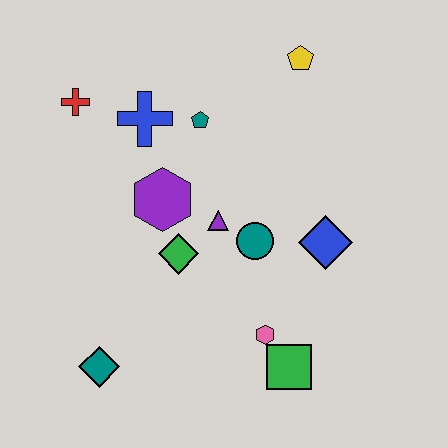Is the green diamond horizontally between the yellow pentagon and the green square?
No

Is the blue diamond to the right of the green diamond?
Yes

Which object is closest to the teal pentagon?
The blue cross is closest to the teal pentagon.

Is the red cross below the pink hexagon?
No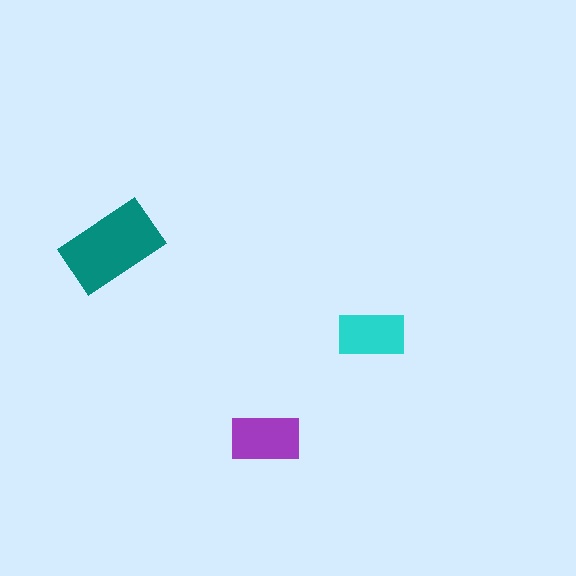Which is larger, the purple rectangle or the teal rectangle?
The teal one.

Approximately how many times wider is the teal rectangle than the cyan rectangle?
About 1.5 times wider.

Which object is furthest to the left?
The teal rectangle is leftmost.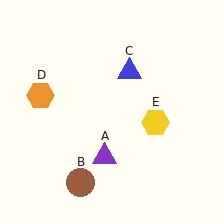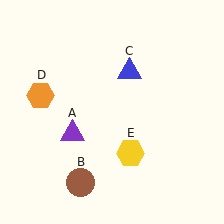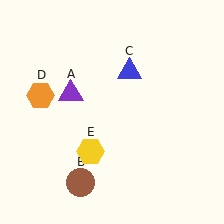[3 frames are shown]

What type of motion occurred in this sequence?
The purple triangle (object A), yellow hexagon (object E) rotated clockwise around the center of the scene.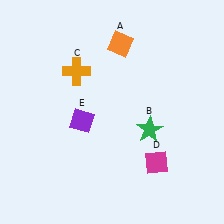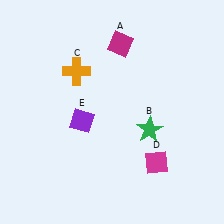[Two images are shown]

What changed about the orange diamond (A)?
In Image 1, A is orange. In Image 2, it changed to magenta.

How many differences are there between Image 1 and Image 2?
There is 1 difference between the two images.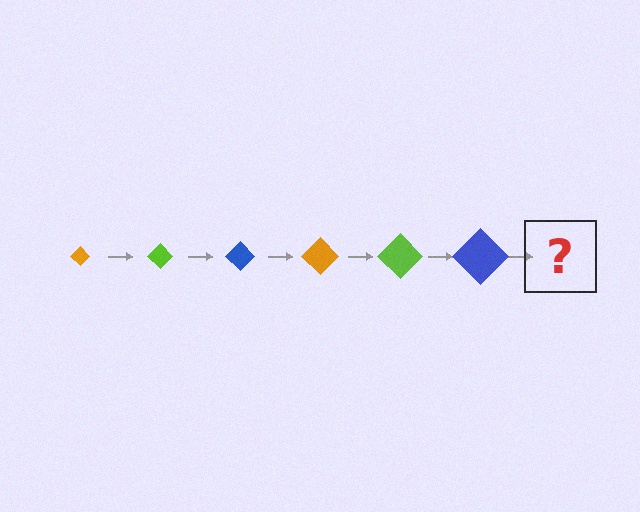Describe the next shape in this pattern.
It should be an orange diamond, larger than the previous one.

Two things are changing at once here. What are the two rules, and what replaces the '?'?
The two rules are that the diamond grows larger each step and the color cycles through orange, lime, and blue. The '?' should be an orange diamond, larger than the previous one.